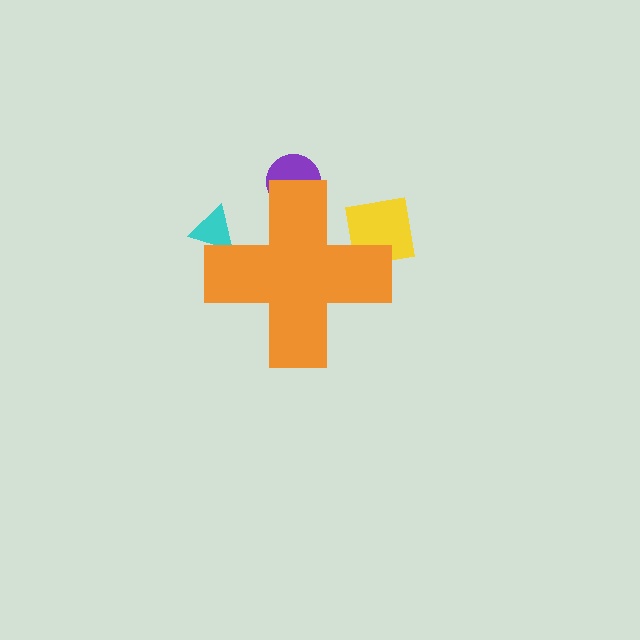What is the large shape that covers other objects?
An orange cross.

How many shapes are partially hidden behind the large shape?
3 shapes are partially hidden.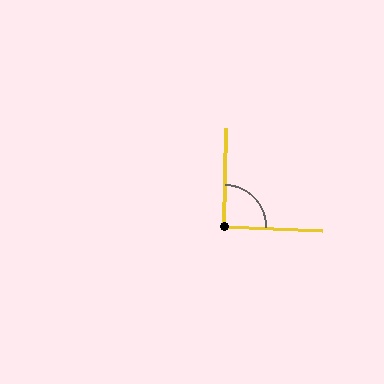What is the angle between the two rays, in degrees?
Approximately 91 degrees.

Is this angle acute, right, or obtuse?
It is approximately a right angle.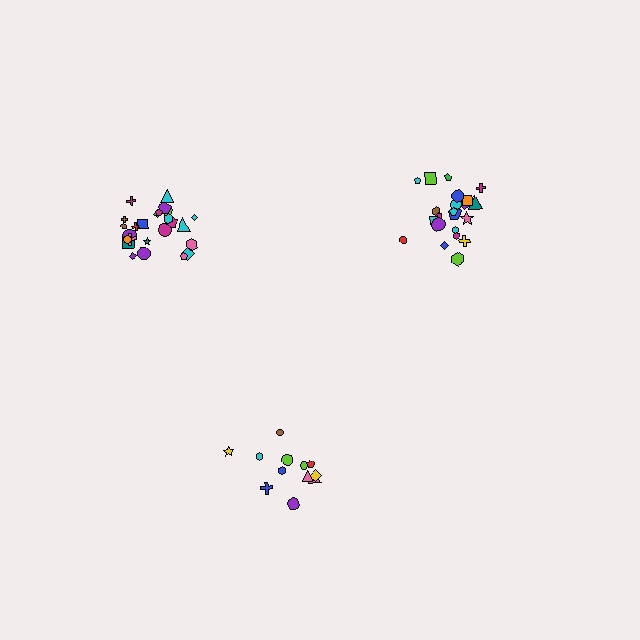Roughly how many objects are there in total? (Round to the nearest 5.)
Roughly 60 objects in total.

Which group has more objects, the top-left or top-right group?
The top-left group.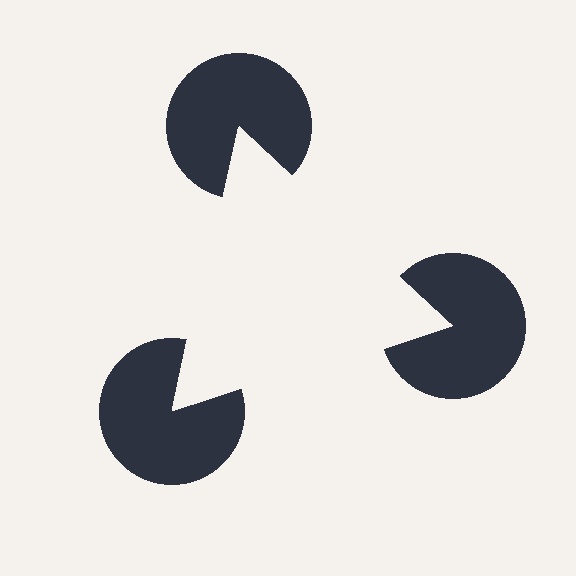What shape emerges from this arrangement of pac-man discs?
An illusory triangle — its edges are inferred from the aligned wedge cuts in the pac-man discs, not physically drawn.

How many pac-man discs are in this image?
There are 3 — one at each vertex of the illusory triangle.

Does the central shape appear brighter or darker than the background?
It typically appears slightly brighter than the background, even though no actual brightness change is drawn.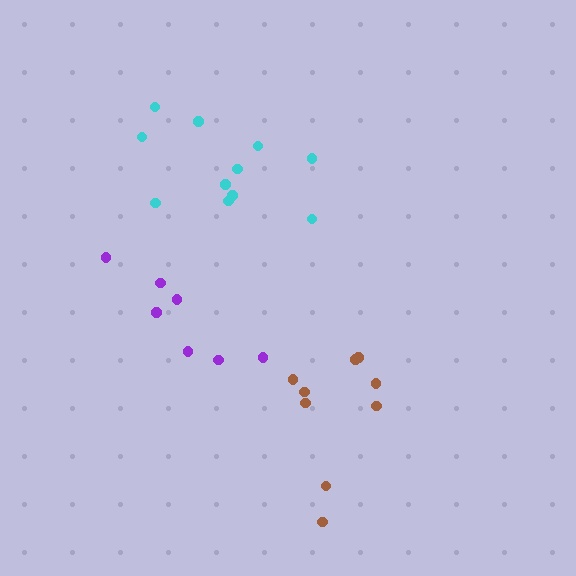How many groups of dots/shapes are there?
There are 3 groups.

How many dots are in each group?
Group 1: 9 dots, Group 2: 7 dots, Group 3: 11 dots (27 total).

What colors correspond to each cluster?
The clusters are colored: brown, purple, cyan.